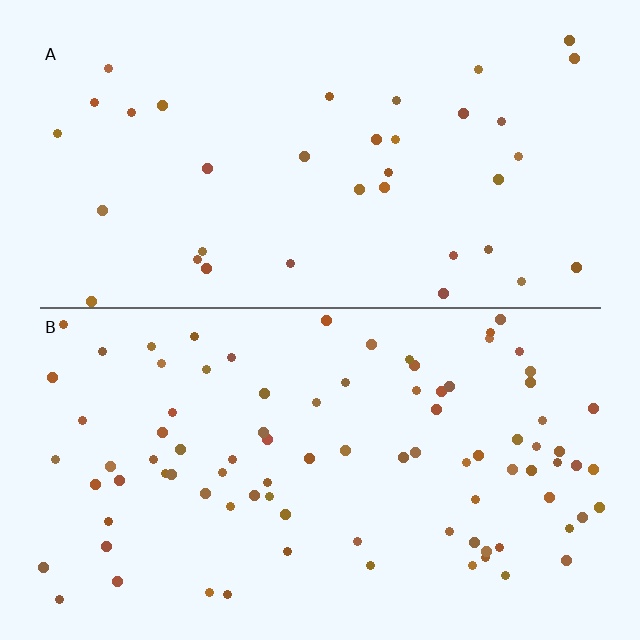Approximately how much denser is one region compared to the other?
Approximately 2.4× — region B over region A.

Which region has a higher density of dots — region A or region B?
B (the bottom).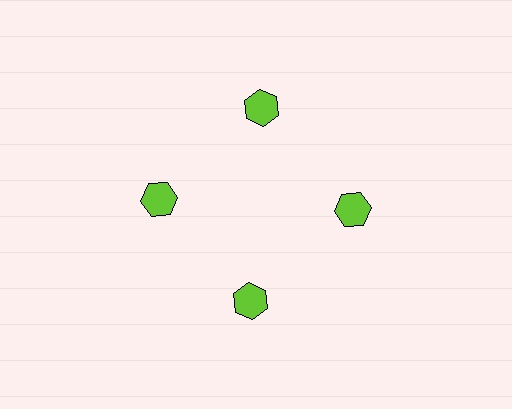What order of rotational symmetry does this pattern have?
This pattern has 4-fold rotational symmetry.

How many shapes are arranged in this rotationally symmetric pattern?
There are 4 shapes, arranged in 4 groups of 1.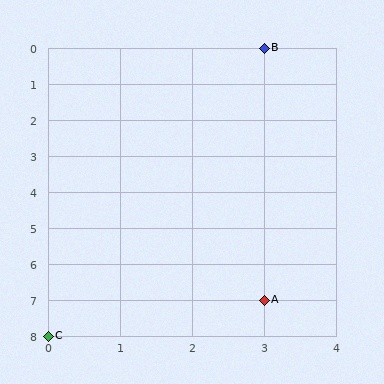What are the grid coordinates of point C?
Point C is at grid coordinates (0, 8).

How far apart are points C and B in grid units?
Points C and B are 3 columns and 8 rows apart (about 8.5 grid units diagonally).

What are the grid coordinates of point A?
Point A is at grid coordinates (3, 7).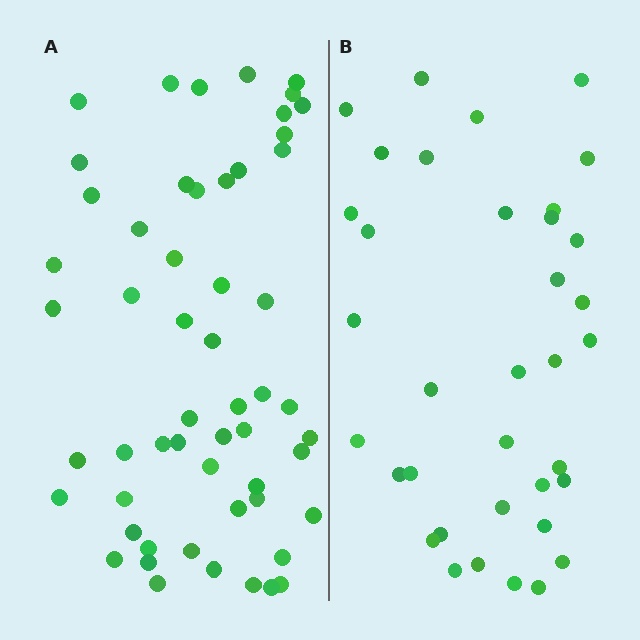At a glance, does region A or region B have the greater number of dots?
Region A (the left region) has more dots.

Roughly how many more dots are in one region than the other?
Region A has approximately 20 more dots than region B.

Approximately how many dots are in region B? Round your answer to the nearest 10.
About 40 dots. (The exact count is 36, which rounds to 40.)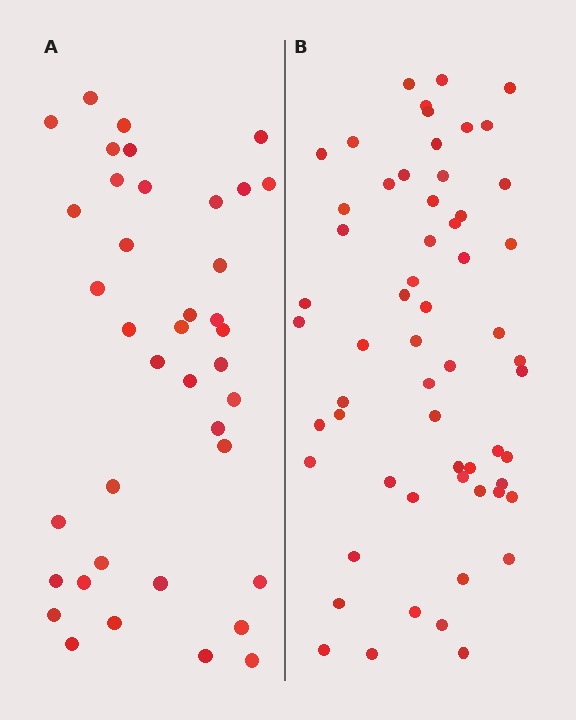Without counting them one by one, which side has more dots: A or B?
Region B (the right region) has more dots.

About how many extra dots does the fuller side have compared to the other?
Region B has approximately 20 more dots than region A.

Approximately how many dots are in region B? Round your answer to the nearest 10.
About 60 dots. (The exact count is 59, which rounds to 60.)